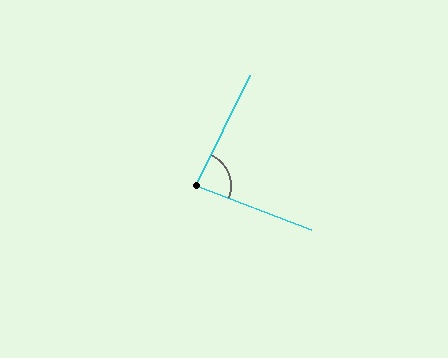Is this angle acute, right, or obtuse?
It is acute.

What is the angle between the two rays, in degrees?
Approximately 85 degrees.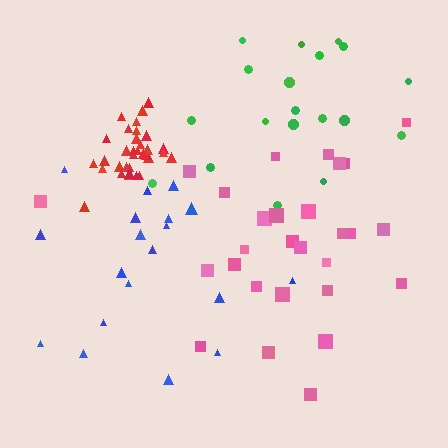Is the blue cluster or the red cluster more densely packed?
Red.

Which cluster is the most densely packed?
Red.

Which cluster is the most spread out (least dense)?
Blue.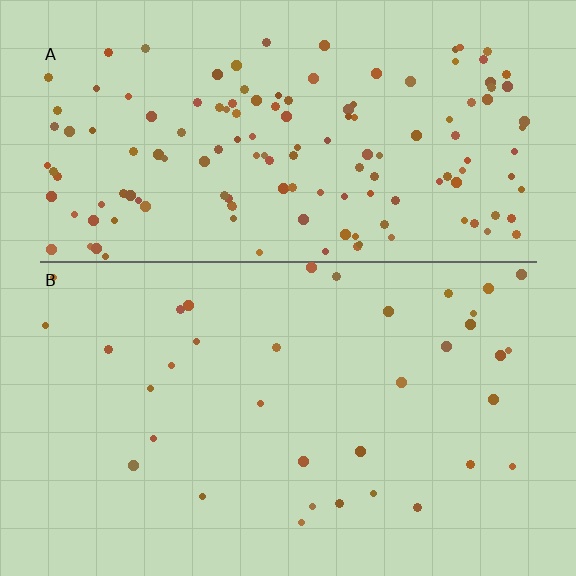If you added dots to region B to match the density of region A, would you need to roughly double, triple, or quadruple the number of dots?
Approximately quadruple.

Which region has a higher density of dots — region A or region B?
A (the top).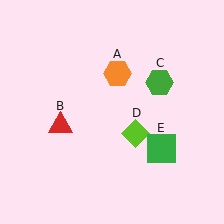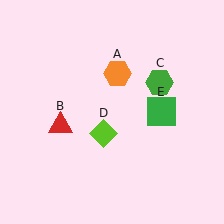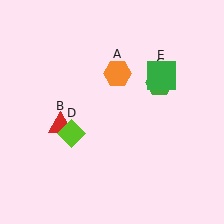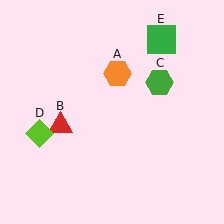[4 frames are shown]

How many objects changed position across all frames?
2 objects changed position: lime diamond (object D), green square (object E).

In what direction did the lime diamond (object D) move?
The lime diamond (object D) moved left.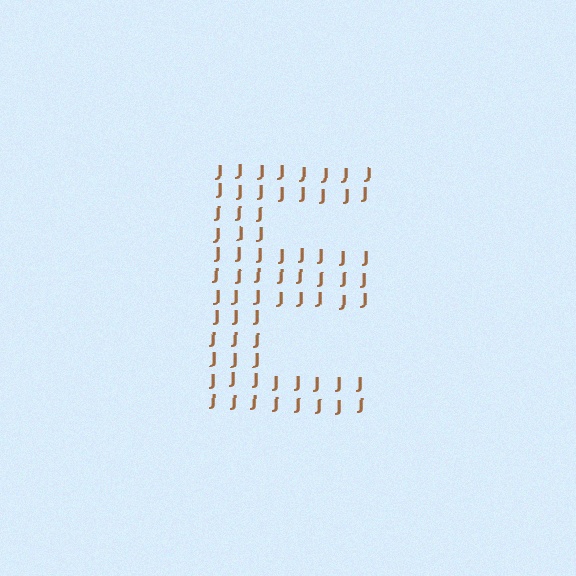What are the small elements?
The small elements are letter J's.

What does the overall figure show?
The overall figure shows the letter E.